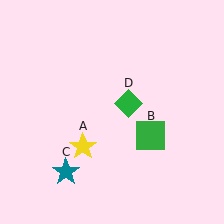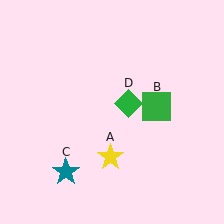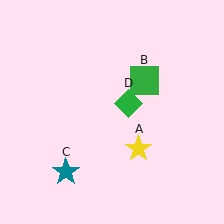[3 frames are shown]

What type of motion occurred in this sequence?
The yellow star (object A), green square (object B) rotated counterclockwise around the center of the scene.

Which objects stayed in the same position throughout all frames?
Teal star (object C) and green diamond (object D) remained stationary.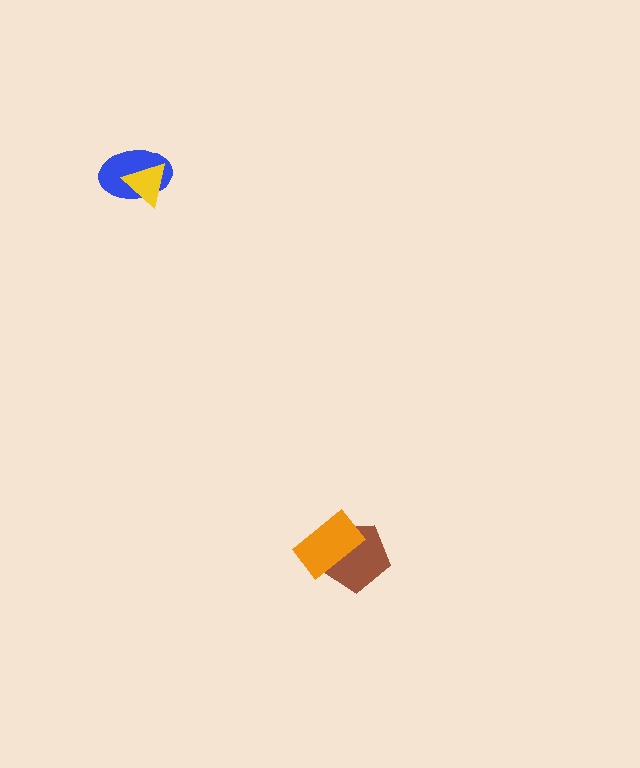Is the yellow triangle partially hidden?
No, no other shape covers it.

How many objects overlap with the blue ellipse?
1 object overlaps with the blue ellipse.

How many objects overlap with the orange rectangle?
1 object overlaps with the orange rectangle.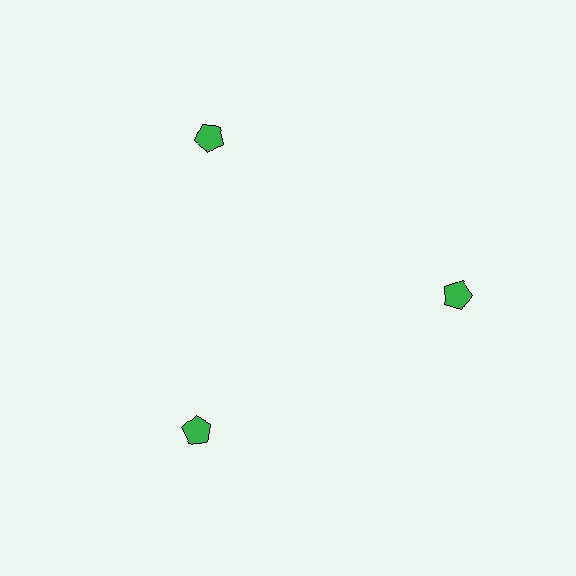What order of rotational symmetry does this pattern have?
This pattern has 3-fold rotational symmetry.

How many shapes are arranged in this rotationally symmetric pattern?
There are 3 shapes, arranged in 3 groups of 1.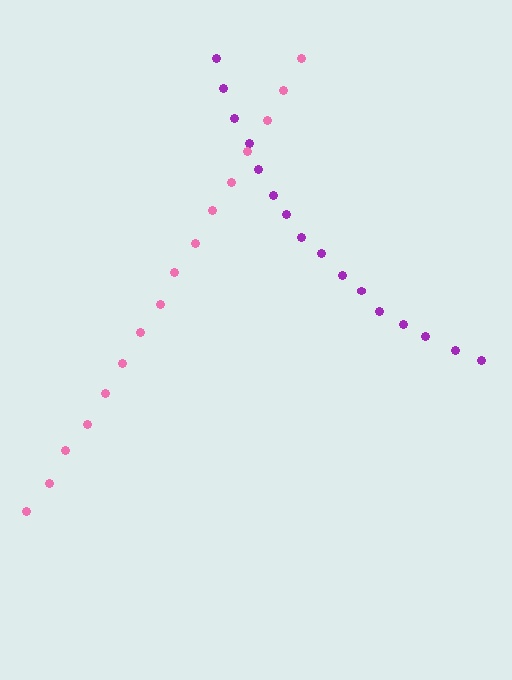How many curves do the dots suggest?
There are 2 distinct paths.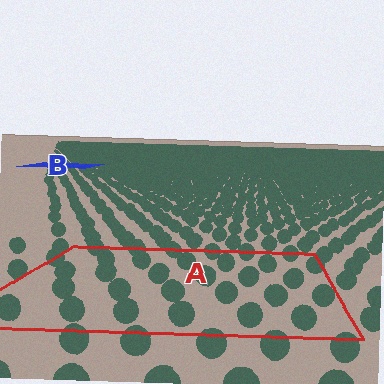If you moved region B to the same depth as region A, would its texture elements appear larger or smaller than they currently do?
They would appear larger. At a closer depth, the same texture elements are projected at a bigger on-screen size.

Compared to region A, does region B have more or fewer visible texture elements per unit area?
Region B has more texture elements per unit area — they are packed more densely because it is farther away.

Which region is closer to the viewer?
Region A is closer. The texture elements there are larger and more spread out.